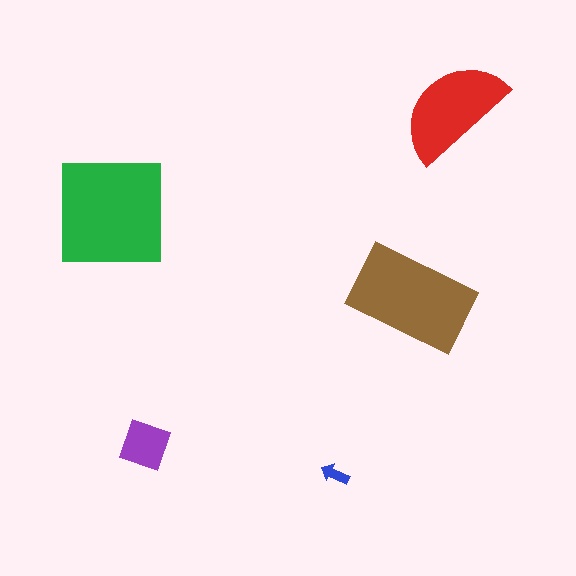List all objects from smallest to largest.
The blue arrow, the purple diamond, the red semicircle, the brown rectangle, the green square.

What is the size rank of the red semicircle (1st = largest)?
3rd.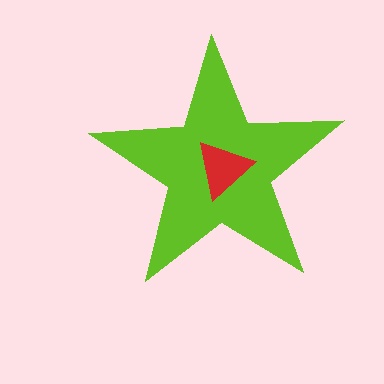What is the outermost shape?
The lime star.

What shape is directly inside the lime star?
The red triangle.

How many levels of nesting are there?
2.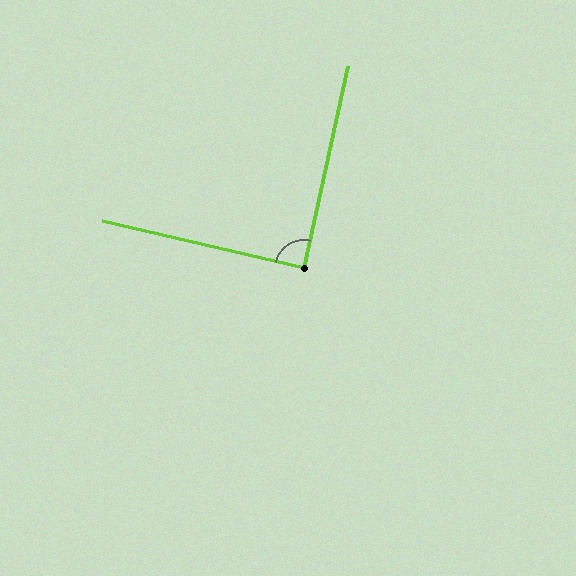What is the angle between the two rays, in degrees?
Approximately 89 degrees.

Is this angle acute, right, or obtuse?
It is approximately a right angle.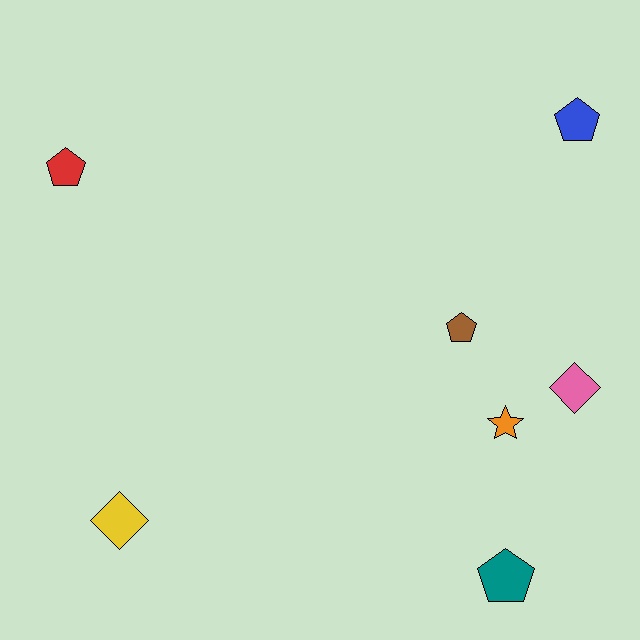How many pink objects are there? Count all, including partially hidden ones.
There is 1 pink object.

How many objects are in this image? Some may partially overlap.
There are 7 objects.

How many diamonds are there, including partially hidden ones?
There are 2 diamonds.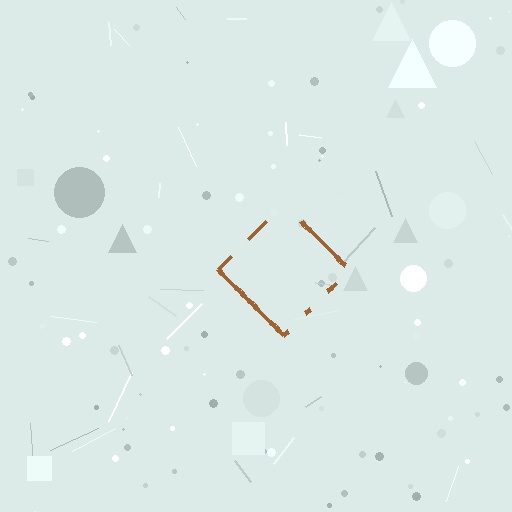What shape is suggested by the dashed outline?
The dashed outline suggests a diamond.